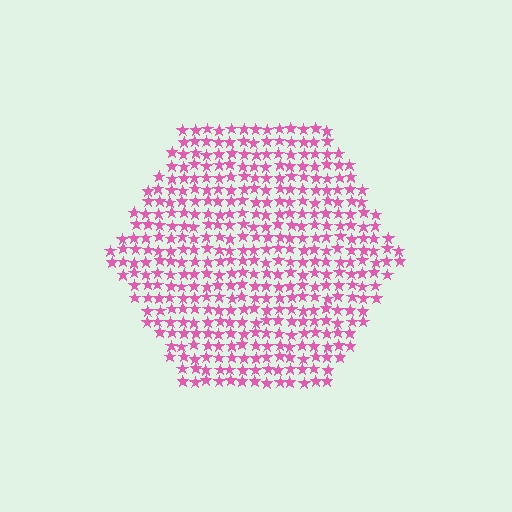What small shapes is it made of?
It is made of small stars.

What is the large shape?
The large shape is a hexagon.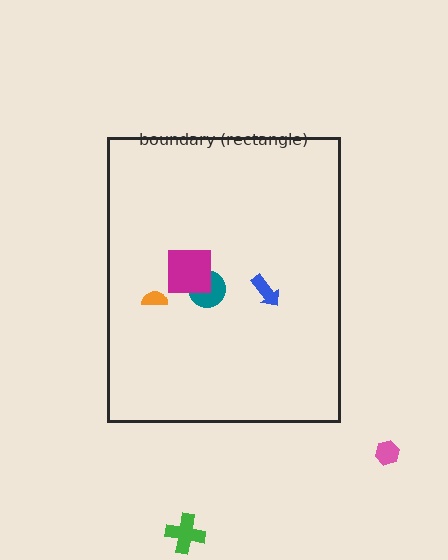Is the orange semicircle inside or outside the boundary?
Inside.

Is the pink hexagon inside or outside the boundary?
Outside.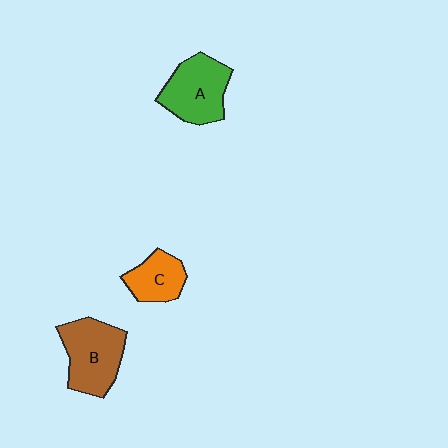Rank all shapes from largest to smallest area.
From largest to smallest: B (brown), A (green), C (orange).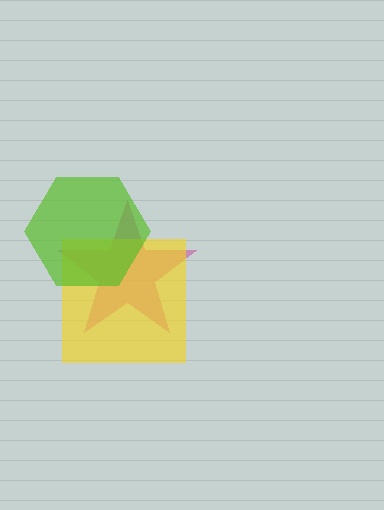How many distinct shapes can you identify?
There are 3 distinct shapes: a magenta star, a yellow square, a lime hexagon.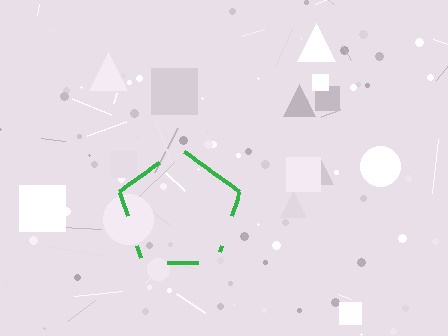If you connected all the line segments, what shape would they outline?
They would outline a pentagon.